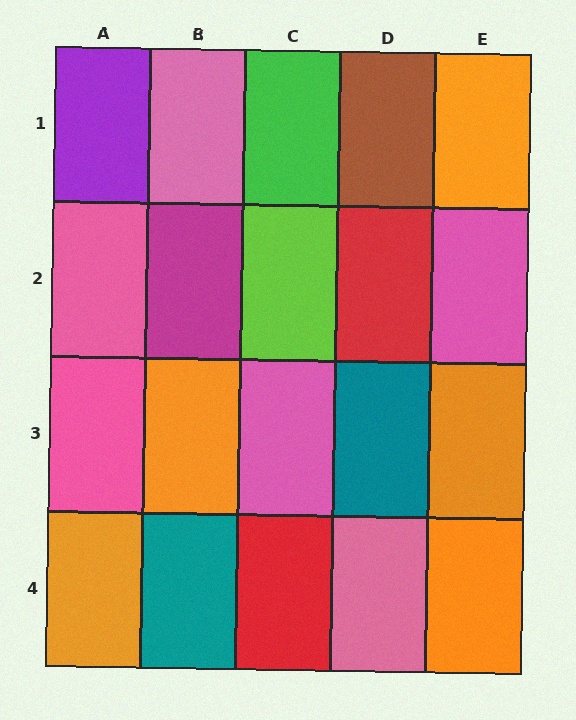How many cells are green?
1 cell is green.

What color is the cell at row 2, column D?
Red.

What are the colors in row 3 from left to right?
Pink, orange, pink, teal, orange.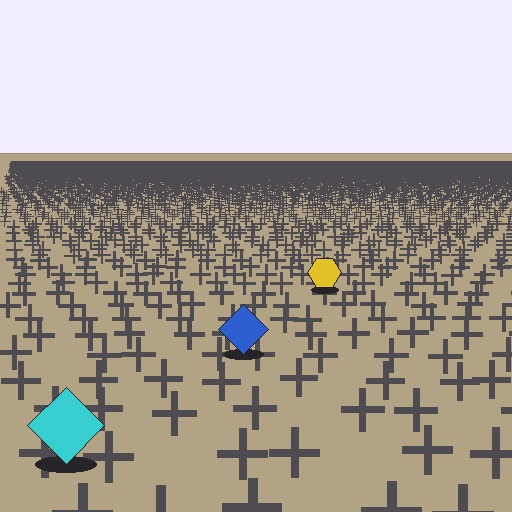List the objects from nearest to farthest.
From nearest to farthest: the cyan diamond, the blue diamond, the yellow hexagon.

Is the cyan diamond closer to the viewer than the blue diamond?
Yes. The cyan diamond is closer — you can tell from the texture gradient: the ground texture is coarser near it.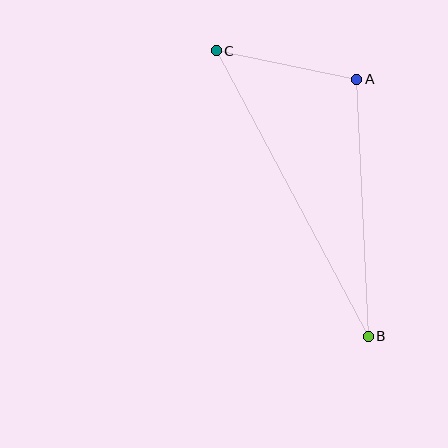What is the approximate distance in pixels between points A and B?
The distance between A and B is approximately 257 pixels.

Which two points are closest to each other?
Points A and C are closest to each other.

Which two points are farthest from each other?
Points B and C are farthest from each other.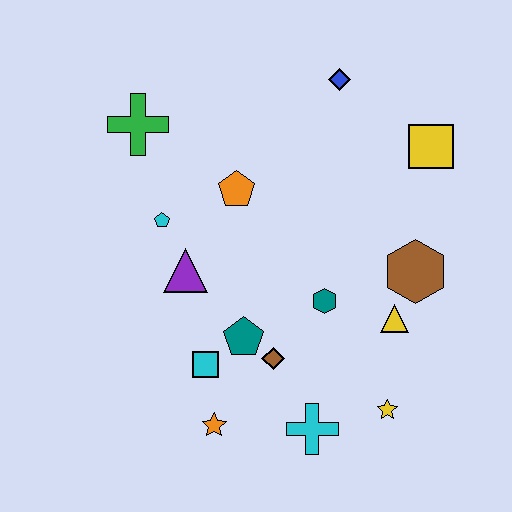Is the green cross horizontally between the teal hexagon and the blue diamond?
No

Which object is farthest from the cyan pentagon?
The yellow star is farthest from the cyan pentagon.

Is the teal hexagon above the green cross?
No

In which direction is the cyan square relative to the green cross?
The cyan square is below the green cross.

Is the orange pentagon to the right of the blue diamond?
No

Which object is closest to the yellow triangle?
The brown hexagon is closest to the yellow triangle.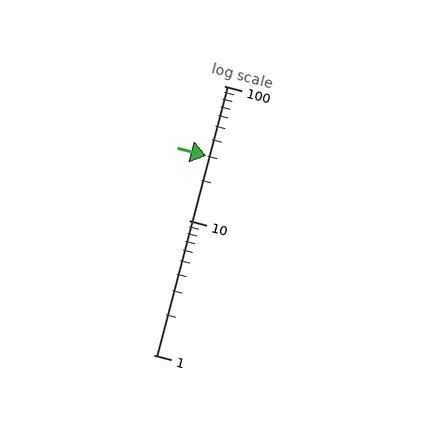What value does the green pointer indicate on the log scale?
The pointer indicates approximately 30.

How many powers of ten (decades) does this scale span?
The scale spans 2 decades, from 1 to 100.